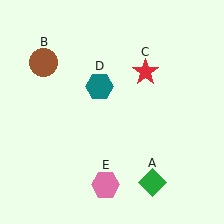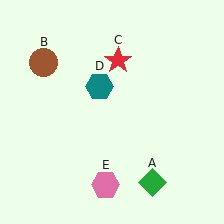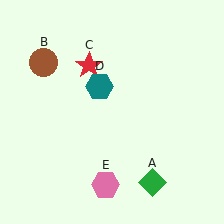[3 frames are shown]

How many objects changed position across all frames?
1 object changed position: red star (object C).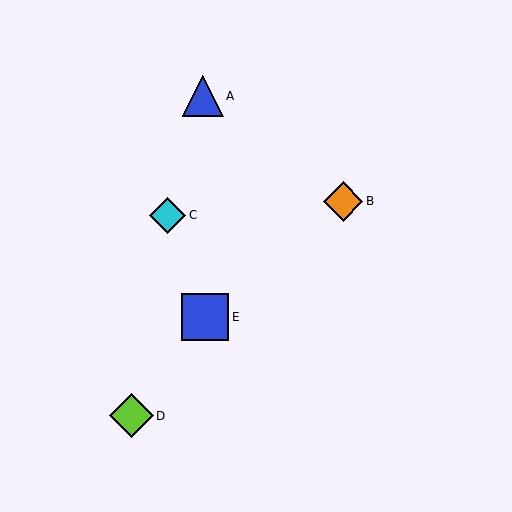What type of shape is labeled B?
Shape B is an orange diamond.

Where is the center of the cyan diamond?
The center of the cyan diamond is at (168, 215).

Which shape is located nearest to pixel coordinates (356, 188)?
The orange diamond (labeled B) at (343, 201) is nearest to that location.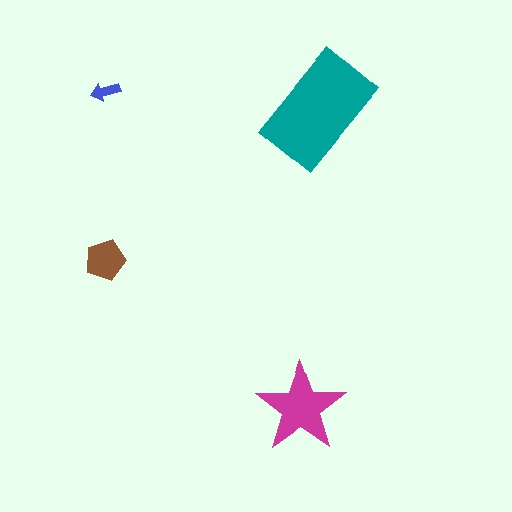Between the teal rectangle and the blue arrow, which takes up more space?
The teal rectangle.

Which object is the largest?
The teal rectangle.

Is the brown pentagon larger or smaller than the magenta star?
Smaller.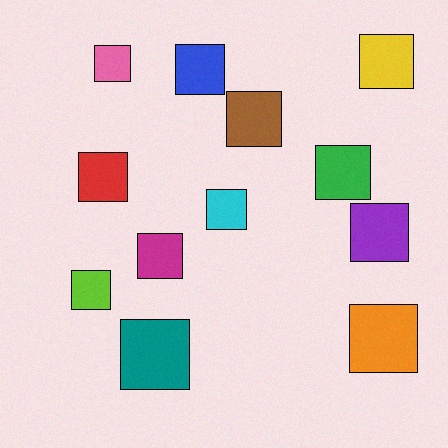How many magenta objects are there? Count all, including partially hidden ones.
There is 1 magenta object.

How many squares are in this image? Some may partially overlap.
There are 12 squares.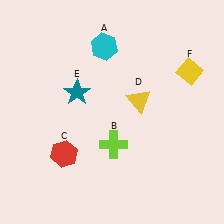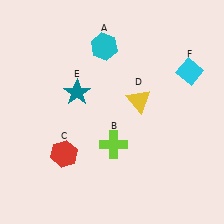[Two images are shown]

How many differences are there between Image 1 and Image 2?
There is 1 difference between the two images.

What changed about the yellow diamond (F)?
In Image 1, F is yellow. In Image 2, it changed to cyan.